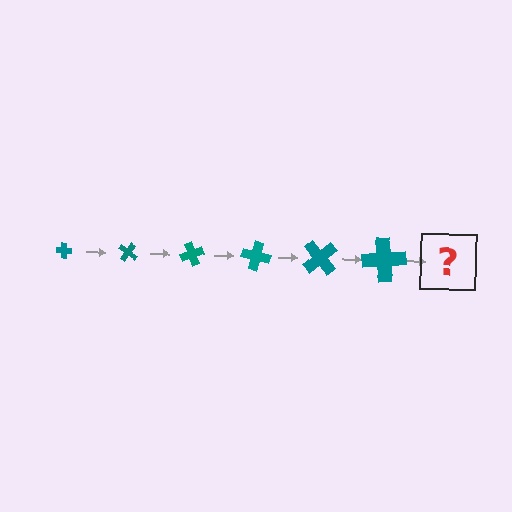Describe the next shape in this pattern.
It should be a cross, larger than the previous one and rotated 210 degrees from the start.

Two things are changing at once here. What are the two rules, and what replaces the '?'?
The two rules are that the cross grows larger each step and it rotates 35 degrees each step. The '?' should be a cross, larger than the previous one and rotated 210 degrees from the start.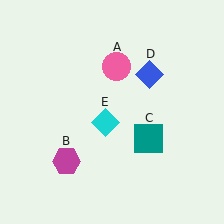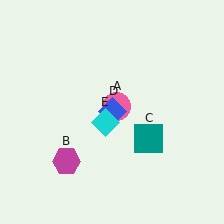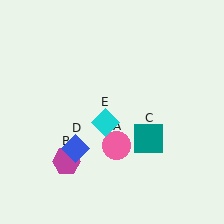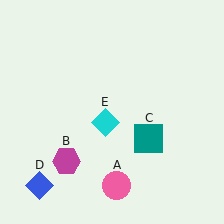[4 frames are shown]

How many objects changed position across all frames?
2 objects changed position: pink circle (object A), blue diamond (object D).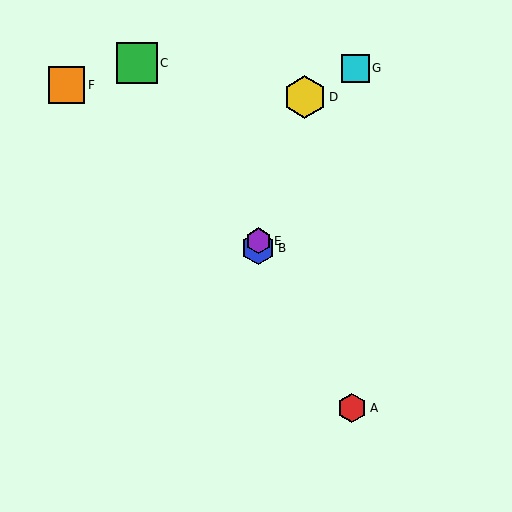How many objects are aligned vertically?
2 objects (B, E) are aligned vertically.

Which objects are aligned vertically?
Objects B, E are aligned vertically.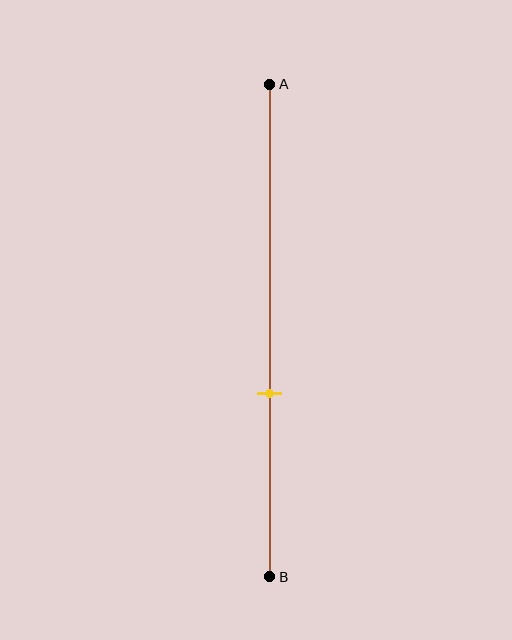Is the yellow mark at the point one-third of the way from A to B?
No, the mark is at about 65% from A, not at the 33% one-third point.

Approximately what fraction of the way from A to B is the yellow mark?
The yellow mark is approximately 65% of the way from A to B.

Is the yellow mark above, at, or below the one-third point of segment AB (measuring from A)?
The yellow mark is below the one-third point of segment AB.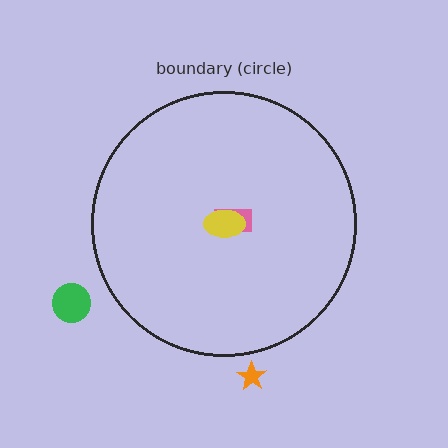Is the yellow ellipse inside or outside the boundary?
Inside.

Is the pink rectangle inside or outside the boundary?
Inside.